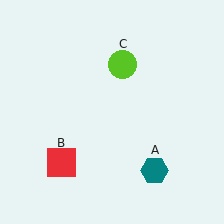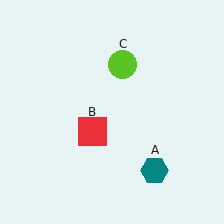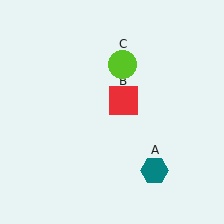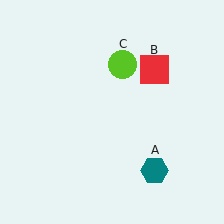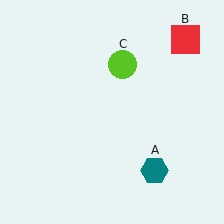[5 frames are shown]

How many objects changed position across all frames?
1 object changed position: red square (object B).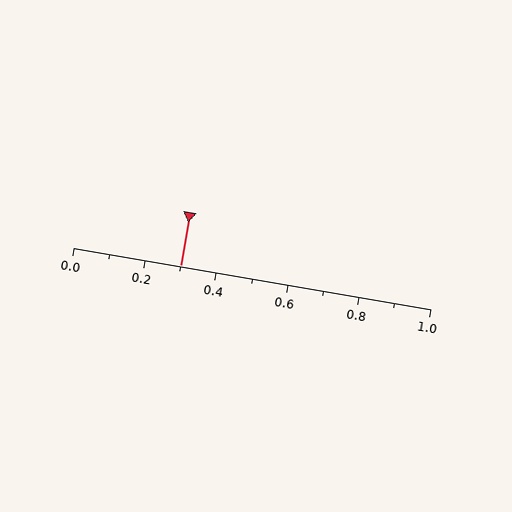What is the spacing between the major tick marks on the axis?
The major ticks are spaced 0.2 apart.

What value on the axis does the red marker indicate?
The marker indicates approximately 0.3.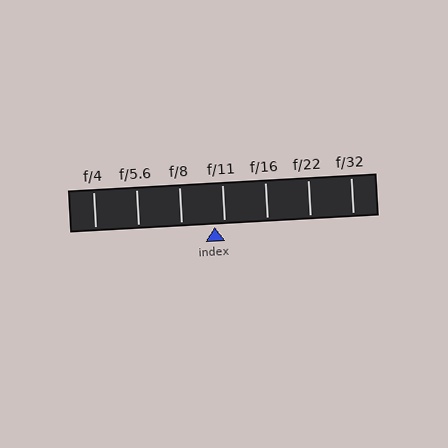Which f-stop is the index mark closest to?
The index mark is closest to f/11.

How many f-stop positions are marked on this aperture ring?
There are 7 f-stop positions marked.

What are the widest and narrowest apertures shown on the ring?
The widest aperture shown is f/4 and the narrowest is f/32.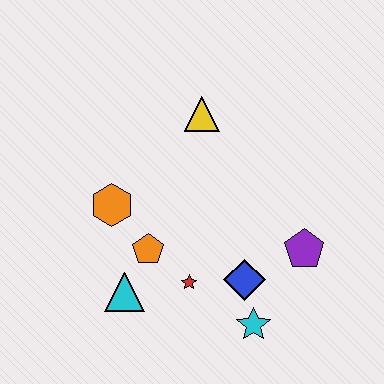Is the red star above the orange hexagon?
No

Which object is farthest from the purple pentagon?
The orange hexagon is farthest from the purple pentagon.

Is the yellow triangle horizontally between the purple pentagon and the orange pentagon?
Yes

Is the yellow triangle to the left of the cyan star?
Yes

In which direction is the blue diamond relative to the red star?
The blue diamond is to the right of the red star.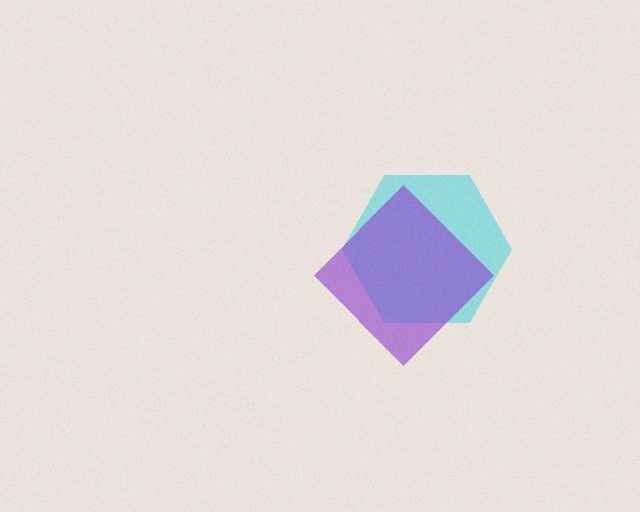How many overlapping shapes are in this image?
There are 2 overlapping shapes in the image.